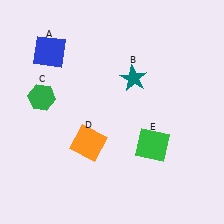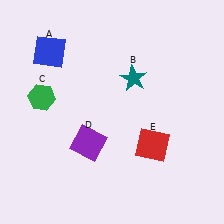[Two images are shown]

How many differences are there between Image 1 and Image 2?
There are 2 differences between the two images.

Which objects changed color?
D changed from orange to purple. E changed from green to red.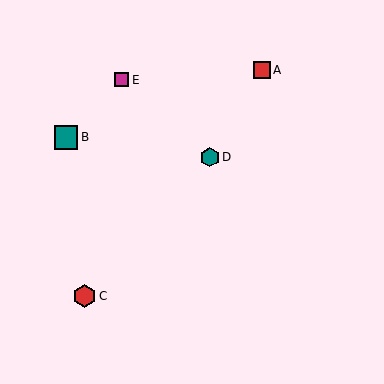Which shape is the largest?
The teal square (labeled B) is the largest.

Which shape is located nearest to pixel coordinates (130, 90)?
The magenta square (labeled E) at (122, 80) is nearest to that location.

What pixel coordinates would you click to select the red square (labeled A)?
Click at (262, 70) to select the red square A.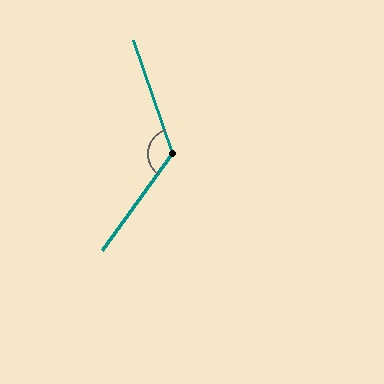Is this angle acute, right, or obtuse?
It is obtuse.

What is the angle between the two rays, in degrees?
Approximately 125 degrees.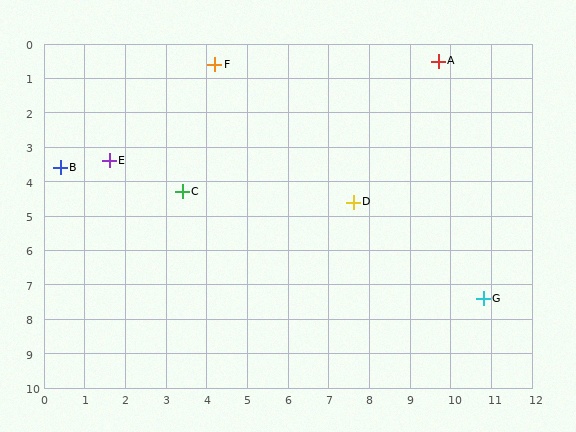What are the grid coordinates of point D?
Point D is at approximately (7.6, 4.6).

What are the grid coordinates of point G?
Point G is at approximately (10.8, 7.4).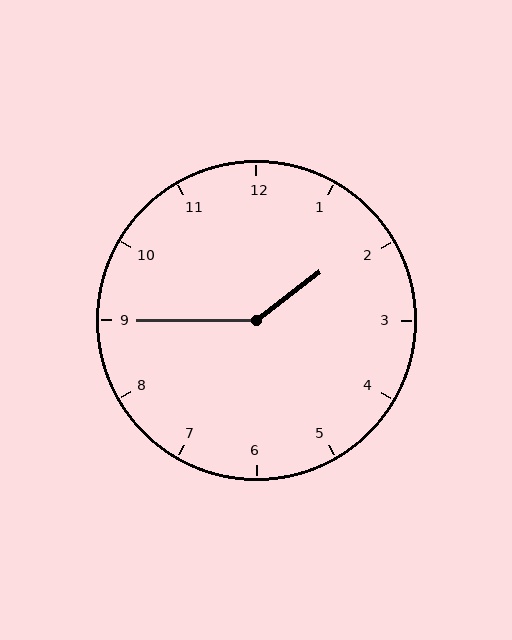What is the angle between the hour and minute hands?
Approximately 142 degrees.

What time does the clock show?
1:45.